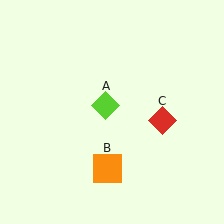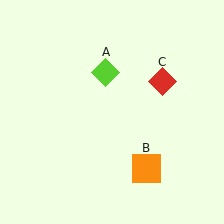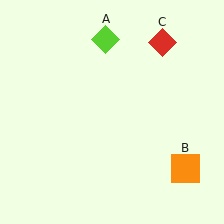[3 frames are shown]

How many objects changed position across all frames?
3 objects changed position: lime diamond (object A), orange square (object B), red diamond (object C).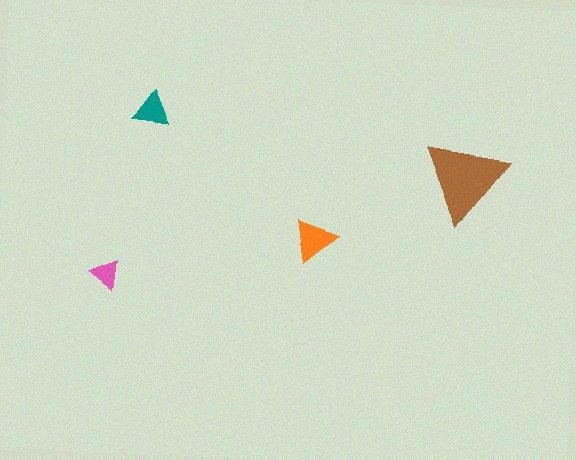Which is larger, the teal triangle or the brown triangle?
The brown one.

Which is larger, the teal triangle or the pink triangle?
The teal one.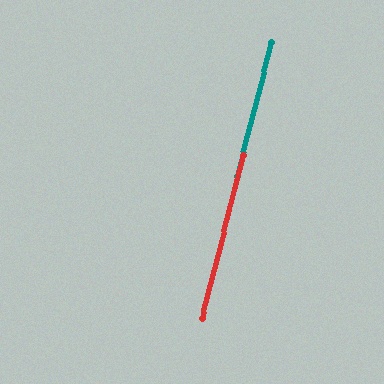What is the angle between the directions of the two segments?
Approximately 0 degrees.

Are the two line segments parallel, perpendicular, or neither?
Parallel — their directions differ by only 0.2°.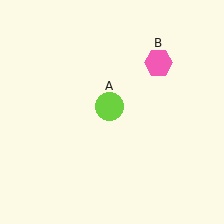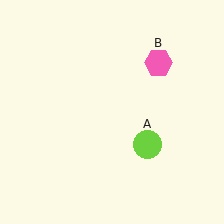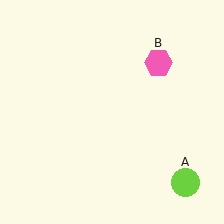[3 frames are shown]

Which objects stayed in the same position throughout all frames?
Pink hexagon (object B) remained stationary.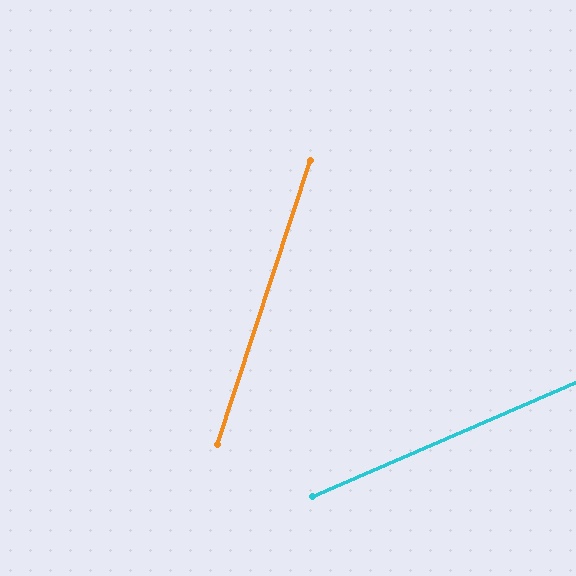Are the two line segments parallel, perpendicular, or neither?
Neither parallel nor perpendicular — they differ by about 48°.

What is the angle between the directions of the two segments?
Approximately 48 degrees.